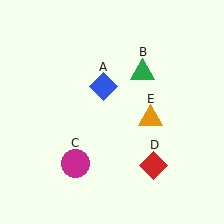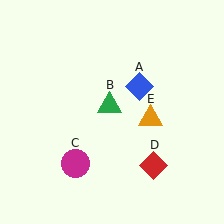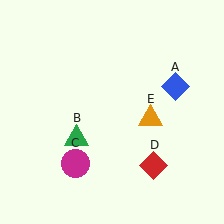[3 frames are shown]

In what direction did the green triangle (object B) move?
The green triangle (object B) moved down and to the left.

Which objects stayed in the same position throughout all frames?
Magenta circle (object C) and red diamond (object D) and orange triangle (object E) remained stationary.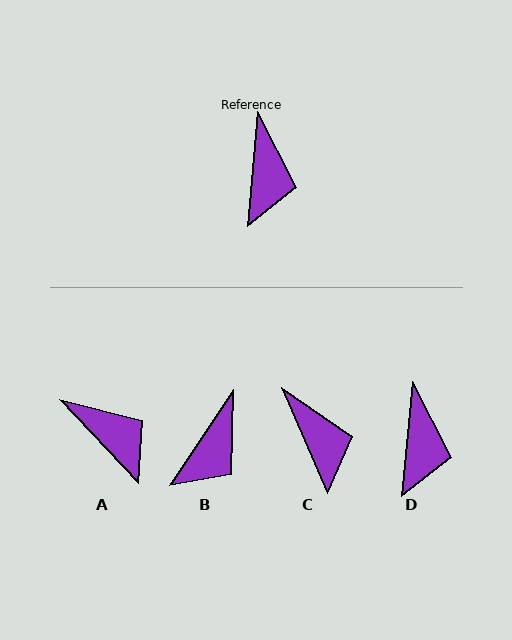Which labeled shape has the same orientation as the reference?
D.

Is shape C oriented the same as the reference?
No, it is off by about 29 degrees.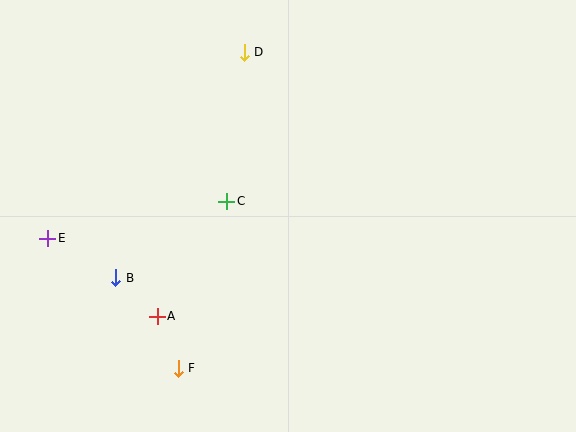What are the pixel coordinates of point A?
Point A is at (157, 316).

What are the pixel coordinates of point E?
Point E is at (48, 238).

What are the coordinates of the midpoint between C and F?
The midpoint between C and F is at (202, 285).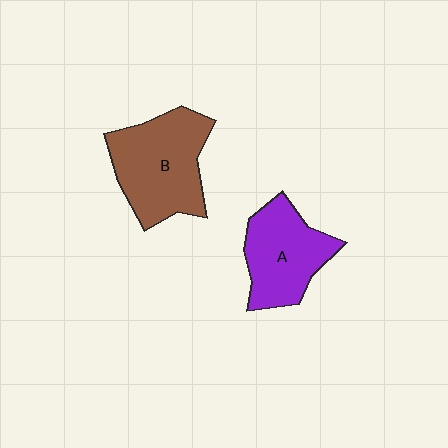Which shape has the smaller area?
Shape A (purple).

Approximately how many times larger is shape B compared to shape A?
Approximately 1.3 times.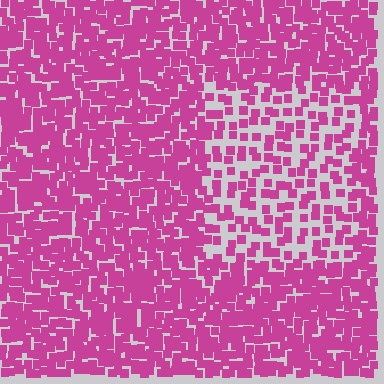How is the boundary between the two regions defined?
The boundary is defined by a change in element density (approximately 2.1x ratio). All elements are the same color, size, and shape.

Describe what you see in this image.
The image contains small magenta elements arranged at two different densities. A rectangle-shaped region is visible where the elements are less densely packed than the surrounding area.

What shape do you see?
I see a rectangle.